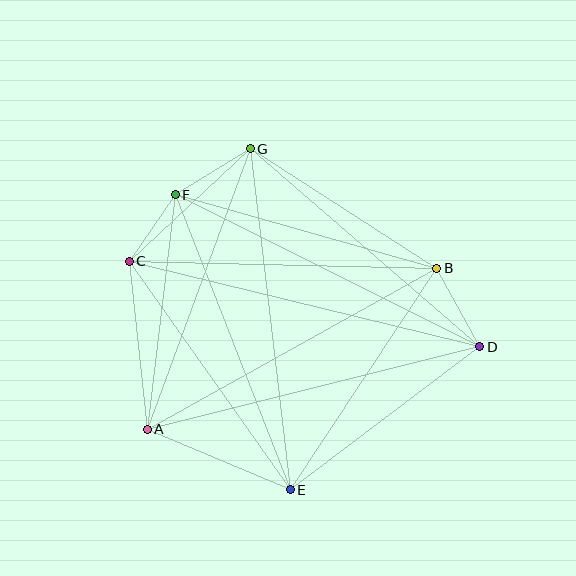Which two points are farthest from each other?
Points C and D are farthest from each other.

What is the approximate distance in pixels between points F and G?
The distance between F and G is approximately 88 pixels.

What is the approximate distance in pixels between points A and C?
The distance between A and C is approximately 169 pixels.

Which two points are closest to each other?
Points C and F are closest to each other.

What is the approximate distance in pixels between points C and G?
The distance between C and G is approximately 165 pixels.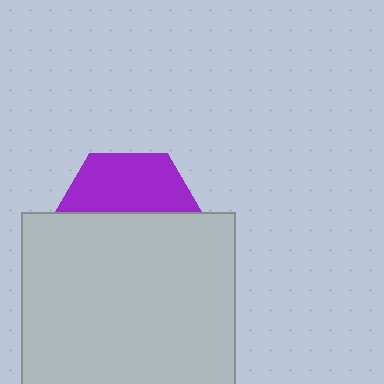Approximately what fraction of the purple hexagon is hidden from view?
Roughly 59% of the purple hexagon is hidden behind the light gray square.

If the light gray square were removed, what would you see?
You would see the complete purple hexagon.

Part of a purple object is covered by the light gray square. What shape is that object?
It is a hexagon.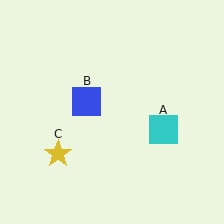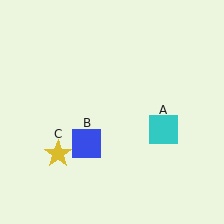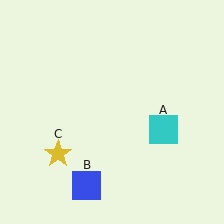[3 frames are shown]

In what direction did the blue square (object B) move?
The blue square (object B) moved down.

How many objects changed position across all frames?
1 object changed position: blue square (object B).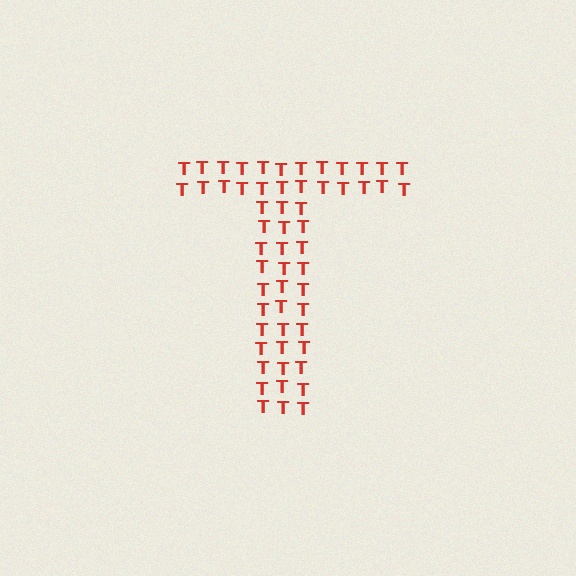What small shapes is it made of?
It is made of small letter T's.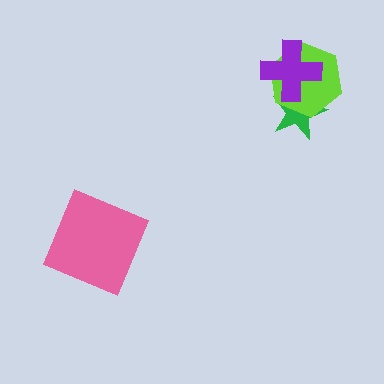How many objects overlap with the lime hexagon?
2 objects overlap with the lime hexagon.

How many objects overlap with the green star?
2 objects overlap with the green star.